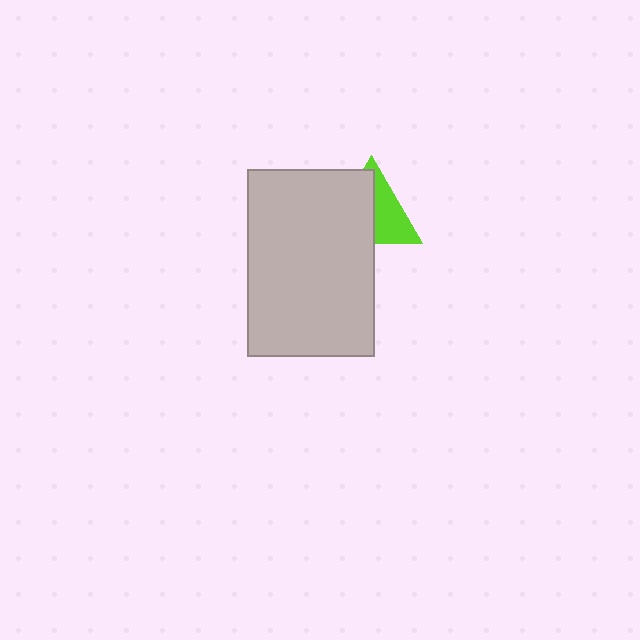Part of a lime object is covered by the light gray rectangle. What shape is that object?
It is a triangle.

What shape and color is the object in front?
The object in front is a light gray rectangle.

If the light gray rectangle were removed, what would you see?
You would see the complete lime triangle.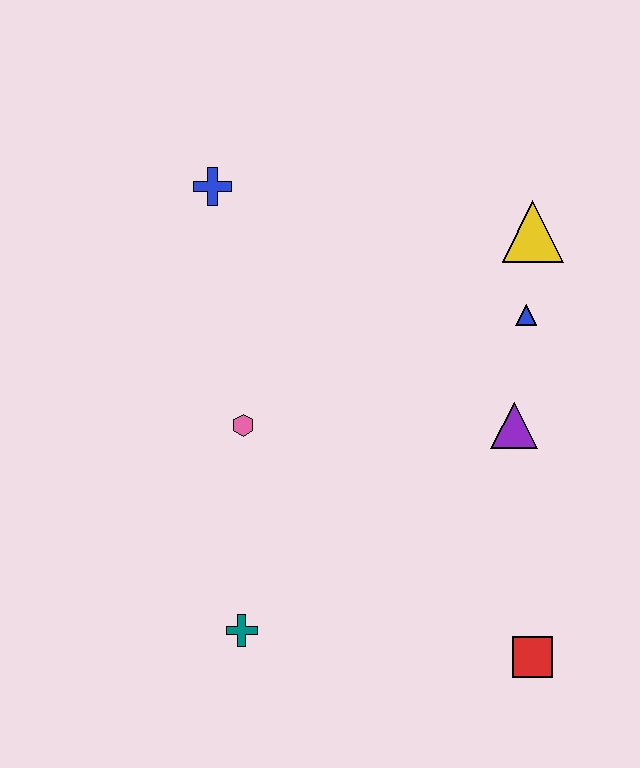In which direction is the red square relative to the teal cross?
The red square is to the right of the teal cross.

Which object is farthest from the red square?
The blue cross is farthest from the red square.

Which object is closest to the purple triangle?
The blue triangle is closest to the purple triangle.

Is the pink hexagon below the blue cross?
Yes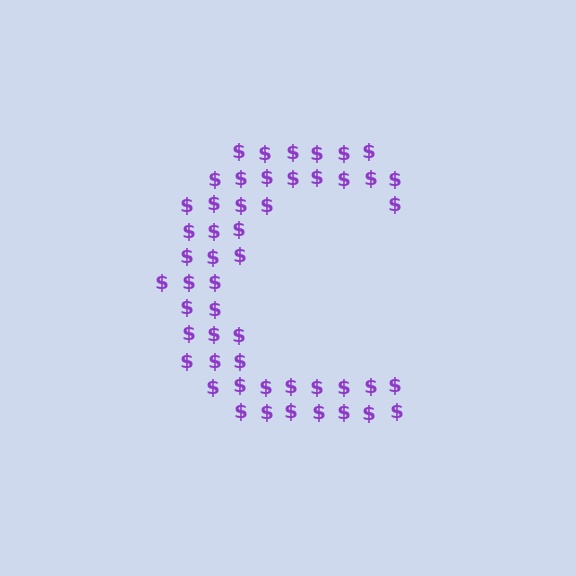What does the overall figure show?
The overall figure shows the letter C.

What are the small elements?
The small elements are dollar signs.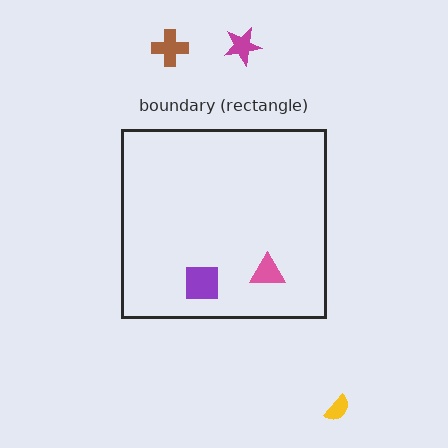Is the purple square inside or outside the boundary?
Inside.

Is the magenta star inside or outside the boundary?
Outside.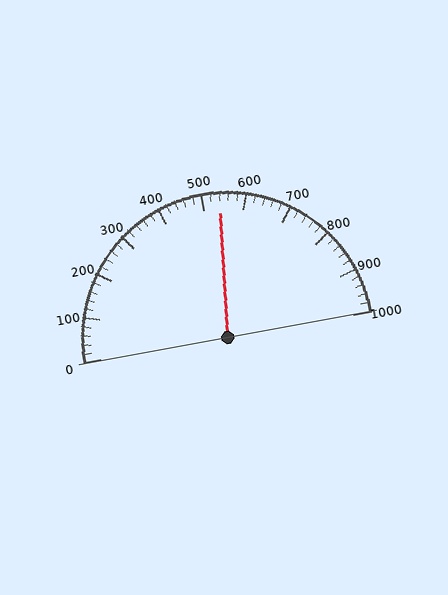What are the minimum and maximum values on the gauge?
The gauge ranges from 0 to 1000.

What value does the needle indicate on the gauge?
The needle indicates approximately 540.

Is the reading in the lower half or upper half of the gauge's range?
The reading is in the upper half of the range (0 to 1000).